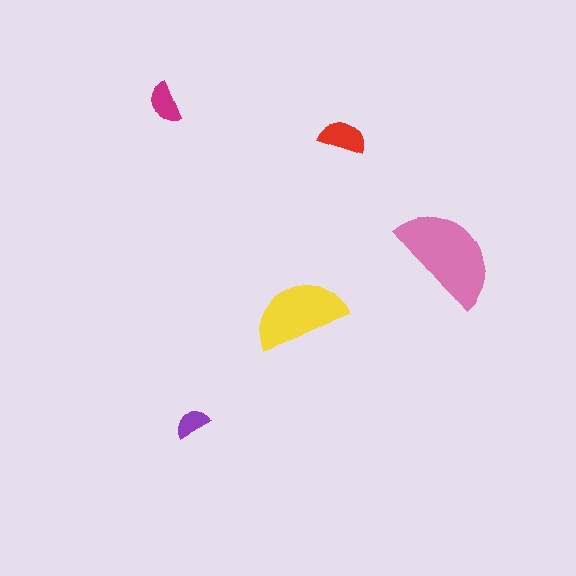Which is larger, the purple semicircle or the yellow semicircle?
The yellow one.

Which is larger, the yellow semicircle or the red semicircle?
The yellow one.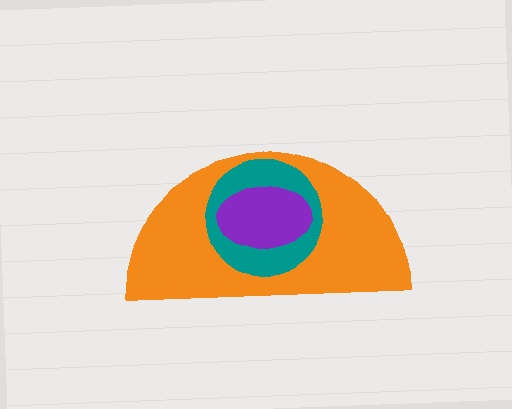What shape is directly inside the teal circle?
The purple ellipse.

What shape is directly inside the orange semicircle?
The teal circle.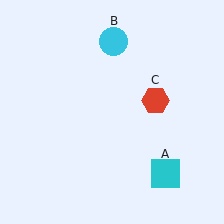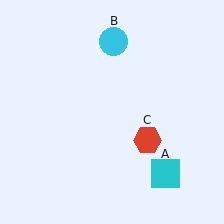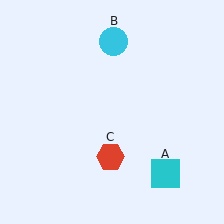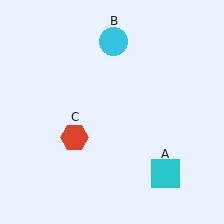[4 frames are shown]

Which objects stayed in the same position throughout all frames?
Cyan square (object A) and cyan circle (object B) remained stationary.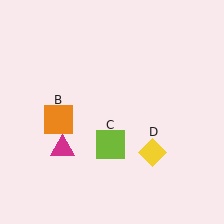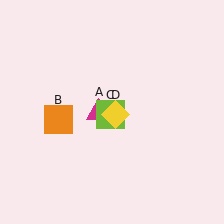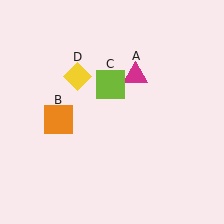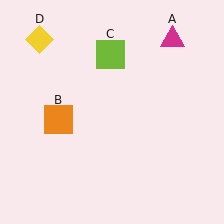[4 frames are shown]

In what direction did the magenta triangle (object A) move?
The magenta triangle (object A) moved up and to the right.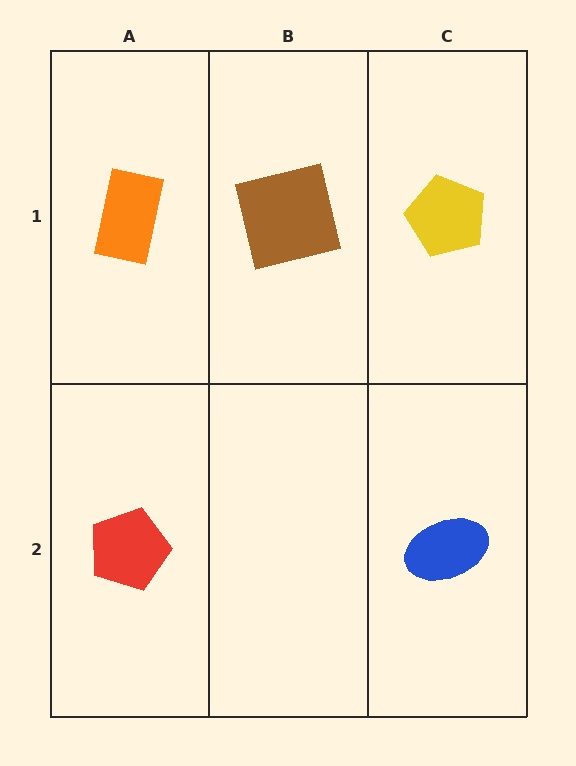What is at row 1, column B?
A brown square.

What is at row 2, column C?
A blue ellipse.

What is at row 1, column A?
An orange rectangle.